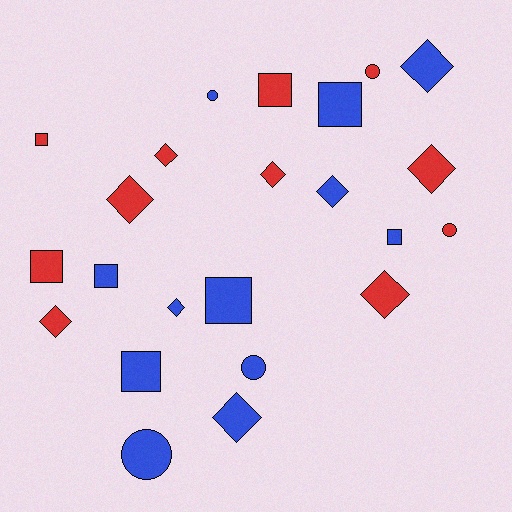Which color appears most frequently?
Blue, with 12 objects.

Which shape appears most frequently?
Diamond, with 10 objects.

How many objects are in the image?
There are 23 objects.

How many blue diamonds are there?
There are 4 blue diamonds.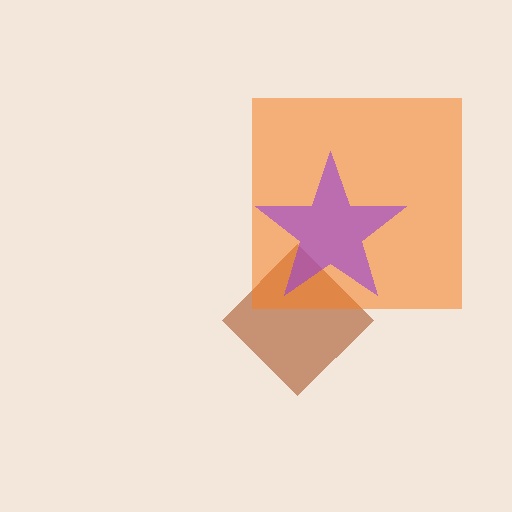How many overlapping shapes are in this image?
There are 3 overlapping shapes in the image.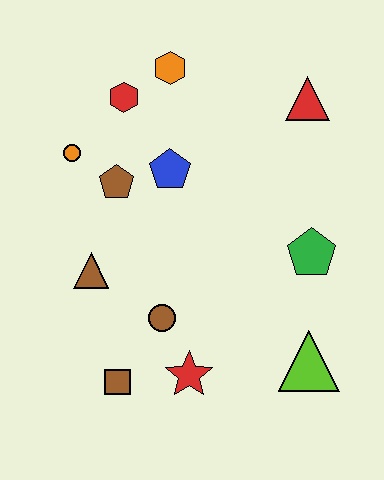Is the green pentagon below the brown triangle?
No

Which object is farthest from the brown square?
The red triangle is farthest from the brown square.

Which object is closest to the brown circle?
The red star is closest to the brown circle.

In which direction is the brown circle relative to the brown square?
The brown circle is above the brown square.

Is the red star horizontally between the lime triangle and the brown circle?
Yes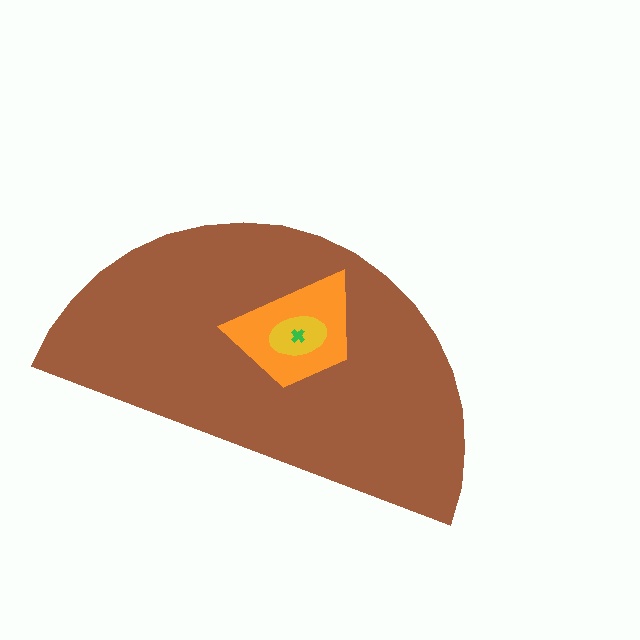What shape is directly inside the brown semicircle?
The orange trapezoid.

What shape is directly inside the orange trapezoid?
The yellow ellipse.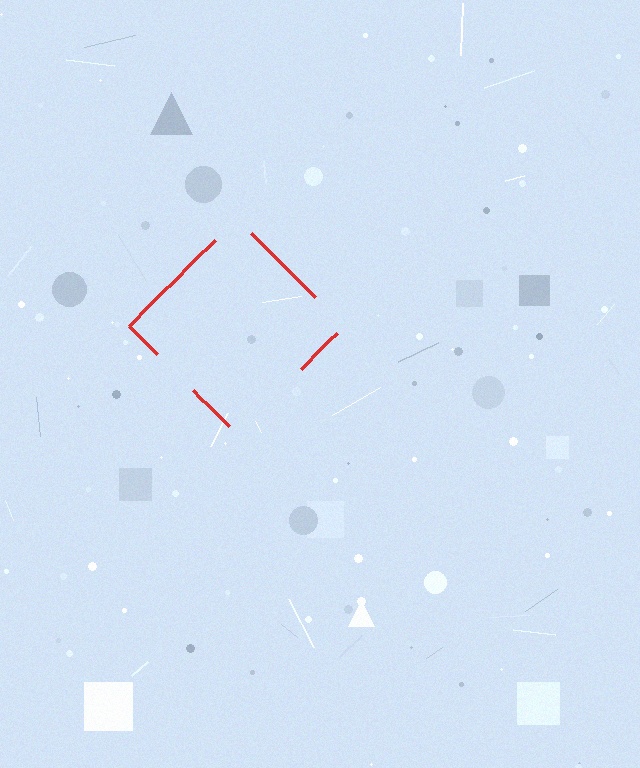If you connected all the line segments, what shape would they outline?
They would outline a diamond.